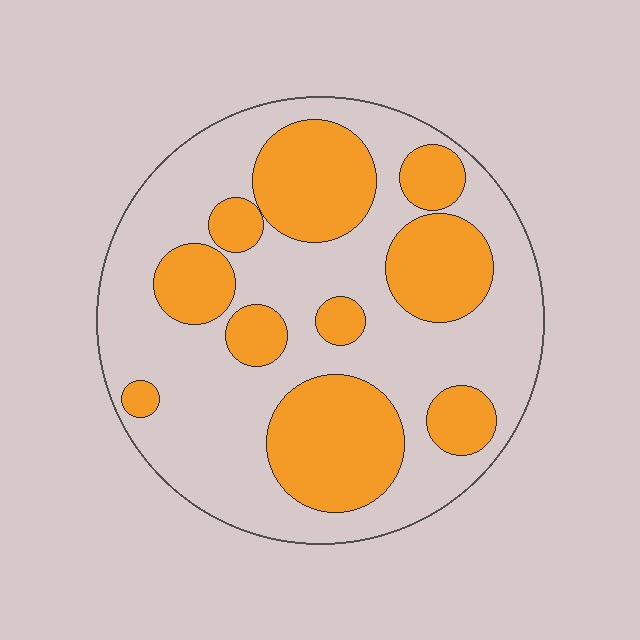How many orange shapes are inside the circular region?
10.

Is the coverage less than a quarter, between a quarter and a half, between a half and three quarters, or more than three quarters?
Between a quarter and a half.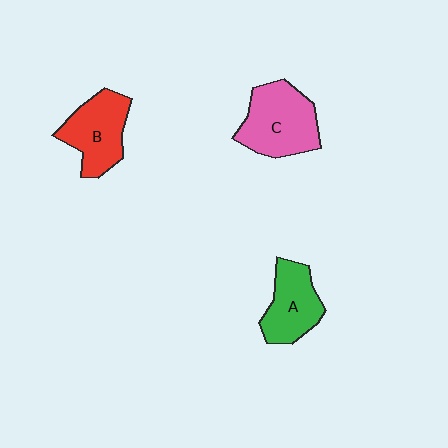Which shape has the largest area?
Shape C (pink).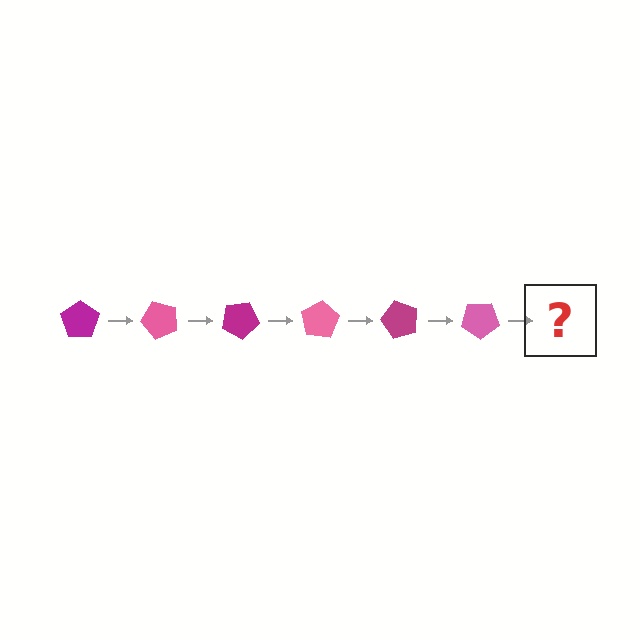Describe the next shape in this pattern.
It should be a magenta pentagon, rotated 300 degrees from the start.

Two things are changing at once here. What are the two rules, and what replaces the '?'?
The two rules are that it rotates 50 degrees each step and the color cycles through magenta and pink. The '?' should be a magenta pentagon, rotated 300 degrees from the start.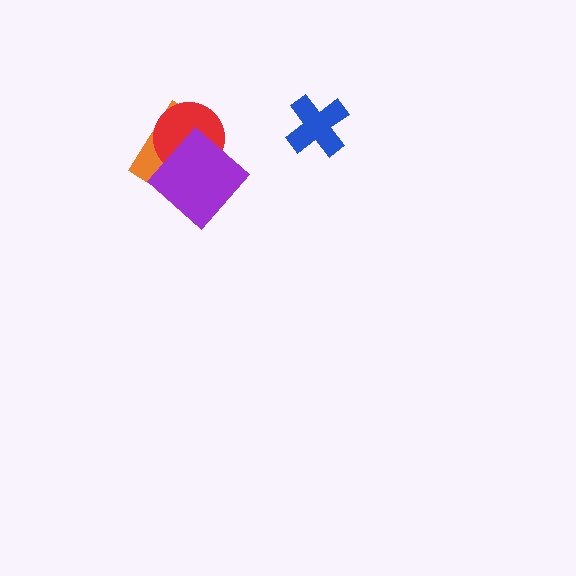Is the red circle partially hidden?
Yes, it is partially covered by another shape.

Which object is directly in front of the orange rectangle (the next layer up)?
The red circle is directly in front of the orange rectangle.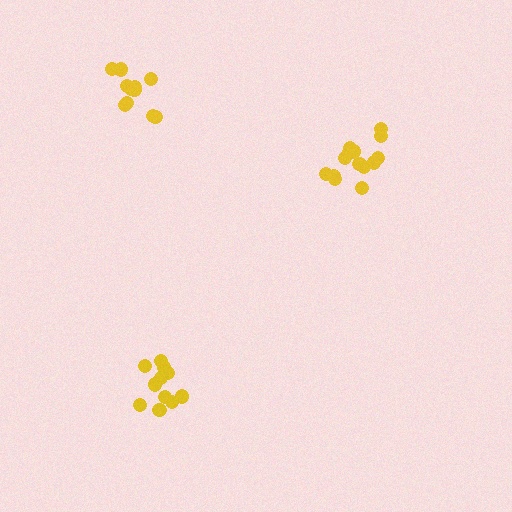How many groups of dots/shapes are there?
There are 3 groups.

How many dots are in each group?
Group 1: 15 dots, Group 2: 11 dots, Group 3: 11 dots (37 total).